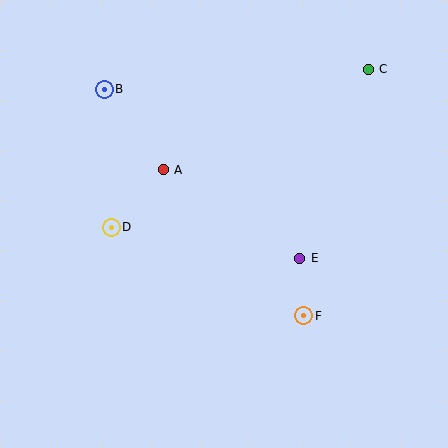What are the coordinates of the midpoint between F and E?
The midpoint between F and E is at (302, 287).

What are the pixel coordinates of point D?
Point D is at (111, 227).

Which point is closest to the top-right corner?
Point C is closest to the top-right corner.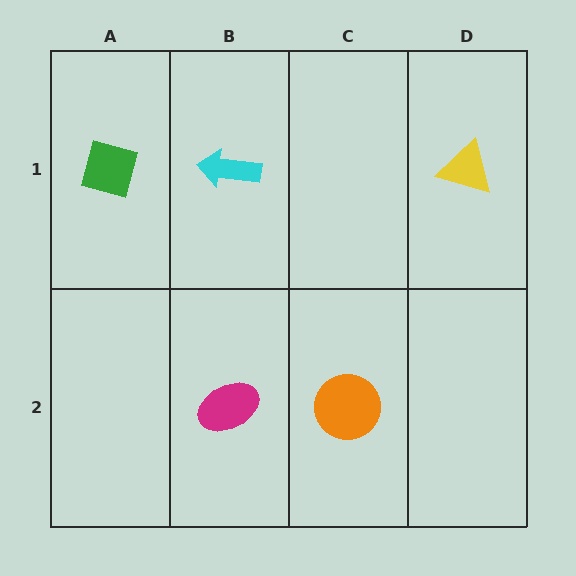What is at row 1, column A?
A green diamond.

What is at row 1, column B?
A cyan arrow.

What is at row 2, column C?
An orange circle.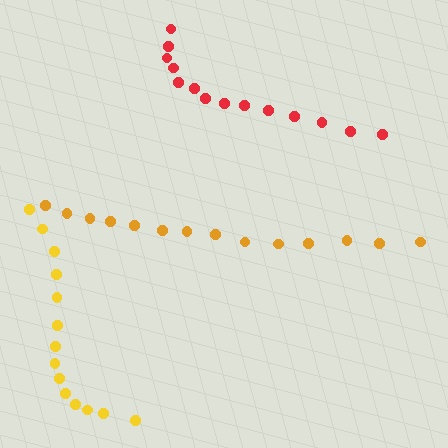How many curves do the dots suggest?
There are 3 distinct paths.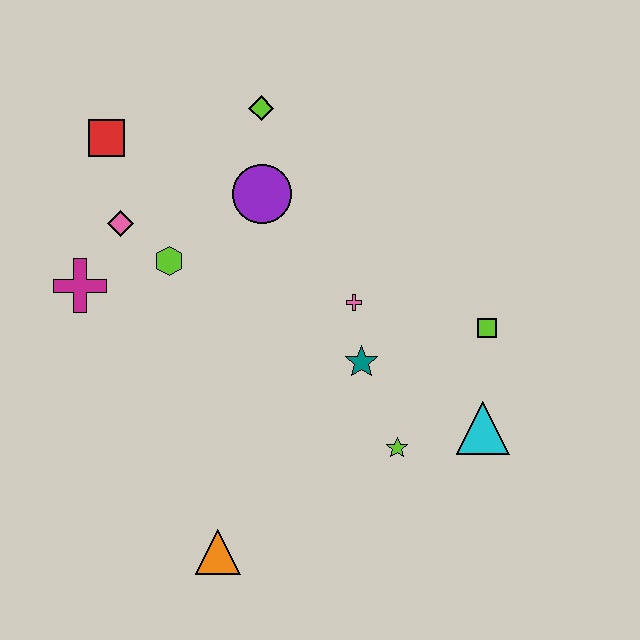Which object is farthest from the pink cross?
The red square is farthest from the pink cross.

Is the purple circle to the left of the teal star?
Yes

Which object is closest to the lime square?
The cyan triangle is closest to the lime square.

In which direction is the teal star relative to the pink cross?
The teal star is below the pink cross.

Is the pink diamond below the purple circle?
Yes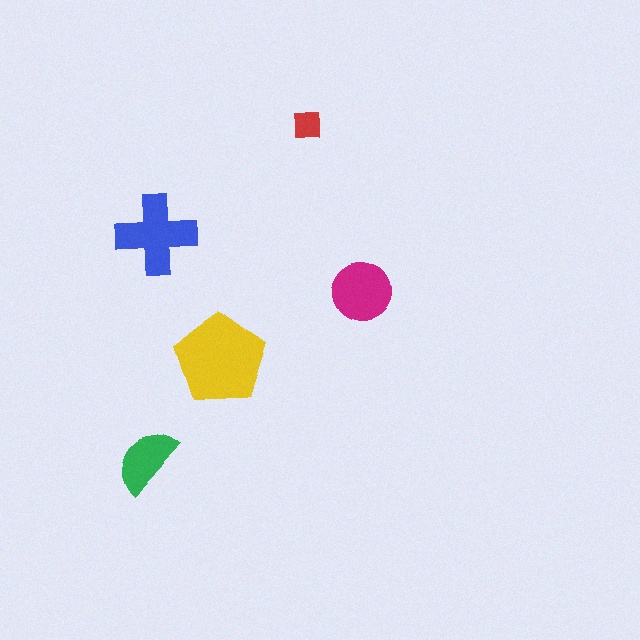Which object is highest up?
The red square is topmost.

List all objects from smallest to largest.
The red square, the green semicircle, the magenta circle, the blue cross, the yellow pentagon.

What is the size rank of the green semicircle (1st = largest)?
4th.